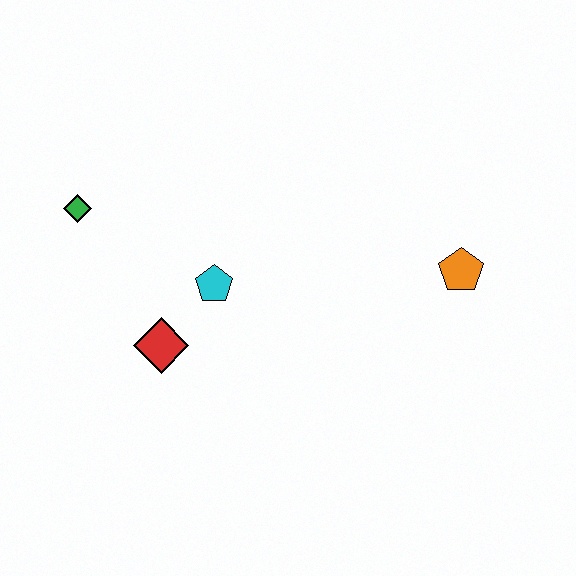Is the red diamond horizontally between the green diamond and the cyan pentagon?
Yes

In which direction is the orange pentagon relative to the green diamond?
The orange pentagon is to the right of the green diamond.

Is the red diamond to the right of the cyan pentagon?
No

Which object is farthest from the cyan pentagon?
The orange pentagon is farthest from the cyan pentagon.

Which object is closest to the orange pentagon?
The cyan pentagon is closest to the orange pentagon.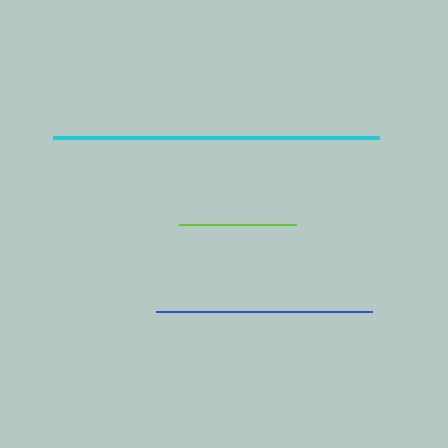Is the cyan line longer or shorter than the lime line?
The cyan line is longer than the lime line.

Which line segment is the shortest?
The lime line is the shortest at approximately 118 pixels.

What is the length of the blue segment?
The blue segment is approximately 217 pixels long.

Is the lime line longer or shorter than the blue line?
The blue line is longer than the lime line.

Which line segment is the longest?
The cyan line is the longest at approximately 327 pixels.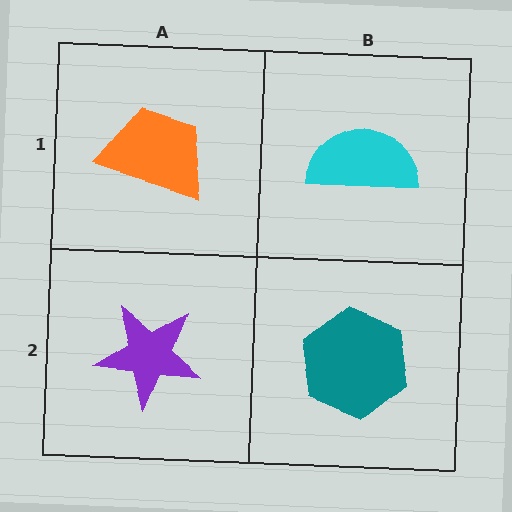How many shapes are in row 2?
2 shapes.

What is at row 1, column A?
An orange trapezoid.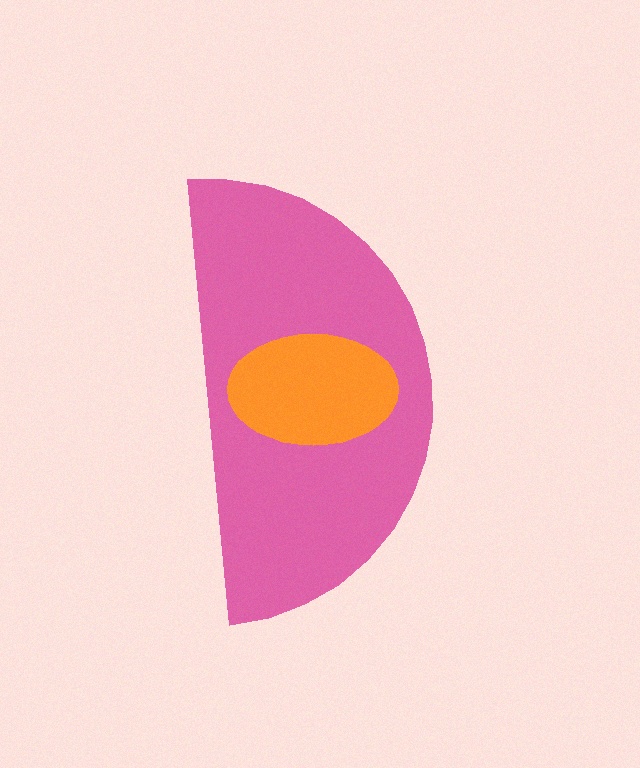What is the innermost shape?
The orange ellipse.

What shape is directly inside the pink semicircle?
The orange ellipse.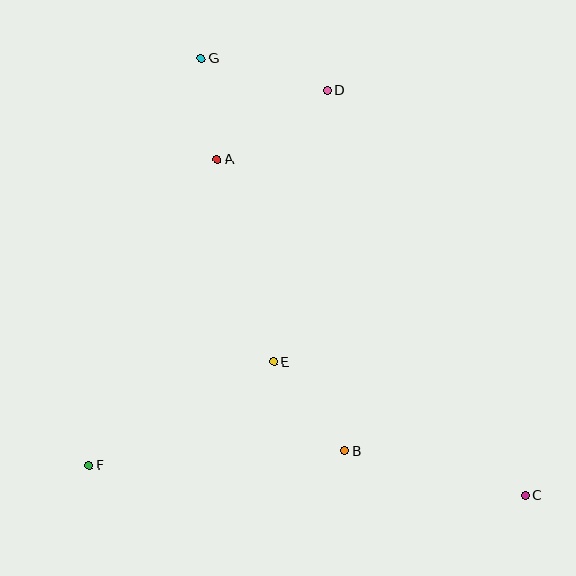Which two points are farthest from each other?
Points C and G are farthest from each other.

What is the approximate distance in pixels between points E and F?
The distance between E and F is approximately 212 pixels.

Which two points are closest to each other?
Points A and G are closest to each other.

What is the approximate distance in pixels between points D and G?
The distance between D and G is approximately 130 pixels.